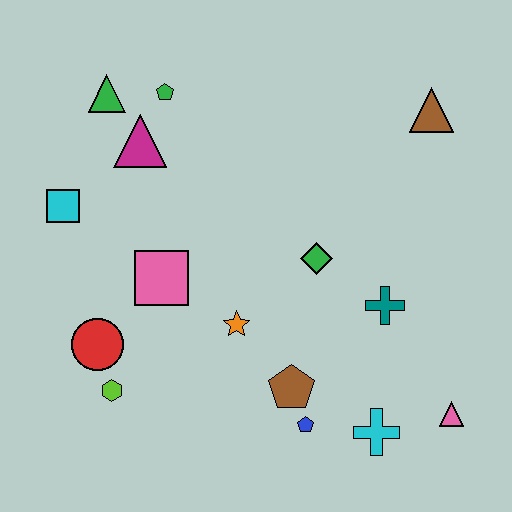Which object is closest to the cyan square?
The magenta triangle is closest to the cyan square.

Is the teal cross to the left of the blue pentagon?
No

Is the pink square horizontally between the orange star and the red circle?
Yes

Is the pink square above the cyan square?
No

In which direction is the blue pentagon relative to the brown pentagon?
The blue pentagon is below the brown pentagon.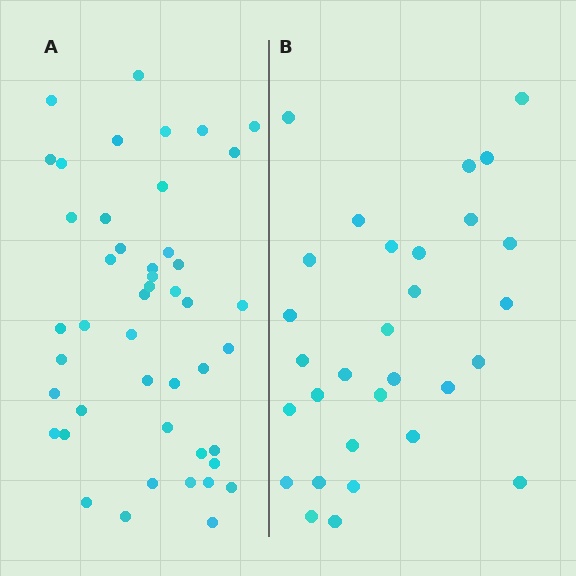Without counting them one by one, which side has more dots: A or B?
Region A (the left region) has more dots.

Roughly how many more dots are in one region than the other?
Region A has approximately 15 more dots than region B.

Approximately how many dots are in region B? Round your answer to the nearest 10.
About 30 dots.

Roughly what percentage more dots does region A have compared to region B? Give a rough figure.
About 55% more.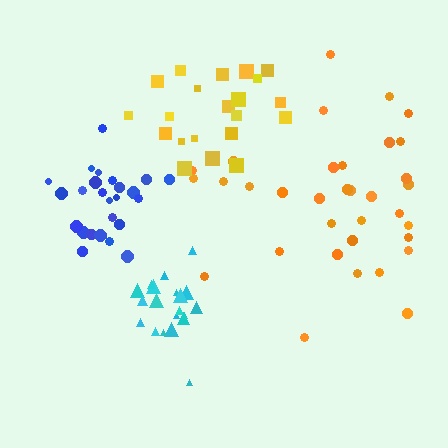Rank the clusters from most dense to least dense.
cyan, blue, yellow, orange.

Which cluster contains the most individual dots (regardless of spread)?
Orange (34).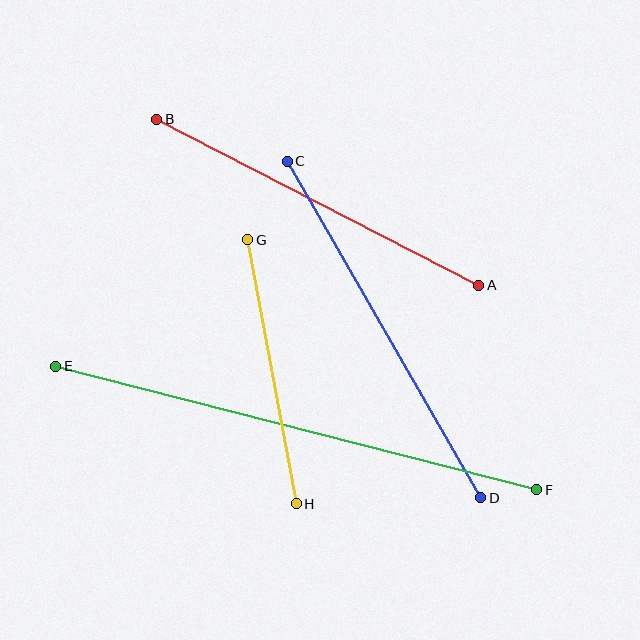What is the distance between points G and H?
The distance is approximately 268 pixels.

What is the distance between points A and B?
The distance is approximately 362 pixels.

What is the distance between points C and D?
The distance is approximately 389 pixels.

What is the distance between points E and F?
The distance is approximately 496 pixels.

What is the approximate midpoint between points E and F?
The midpoint is at approximately (296, 428) pixels.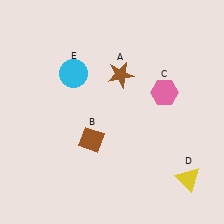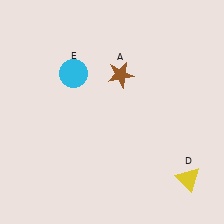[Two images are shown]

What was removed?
The brown diamond (B), the pink hexagon (C) were removed in Image 2.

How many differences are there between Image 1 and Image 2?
There are 2 differences between the two images.